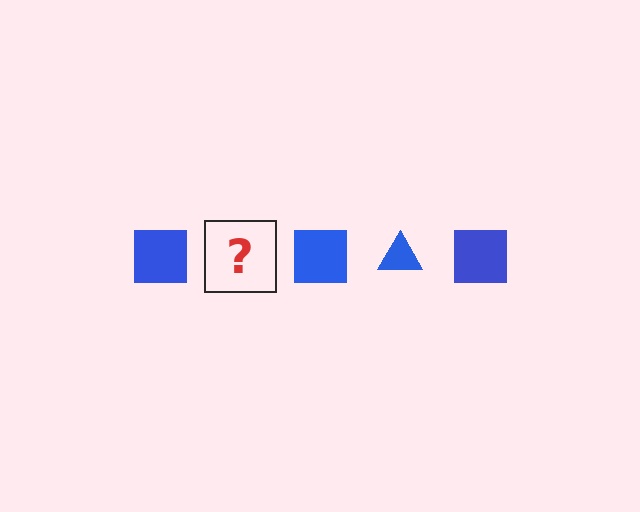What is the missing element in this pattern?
The missing element is a blue triangle.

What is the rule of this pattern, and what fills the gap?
The rule is that the pattern cycles through square, triangle shapes in blue. The gap should be filled with a blue triangle.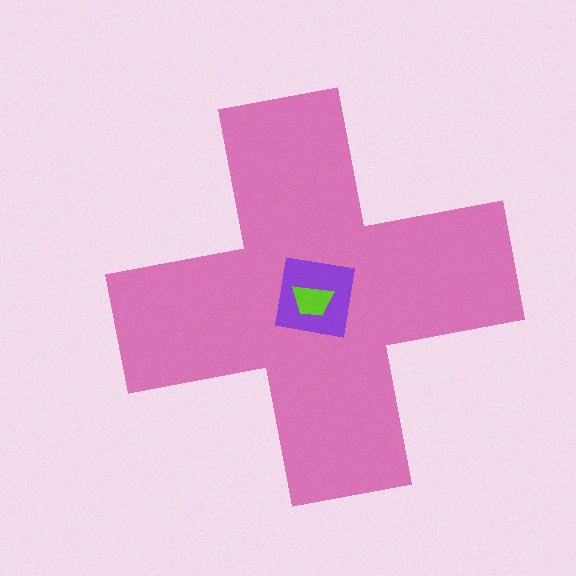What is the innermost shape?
The lime trapezoid.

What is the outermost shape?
The pink cross.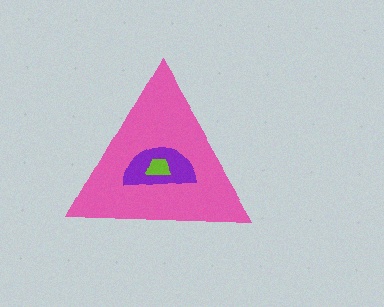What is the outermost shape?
The pink triangle.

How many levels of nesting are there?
3.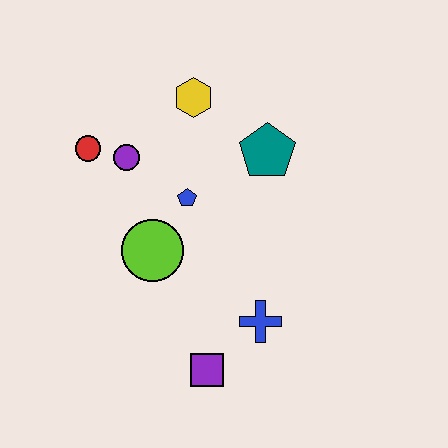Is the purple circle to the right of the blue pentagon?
No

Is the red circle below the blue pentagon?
No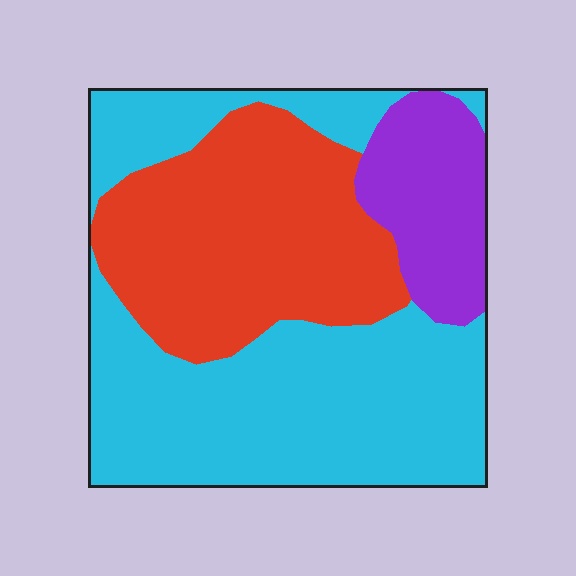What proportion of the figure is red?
Red takes up about one third (1/3) of the figure.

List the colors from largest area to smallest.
From largest to smallest: cyan, red, purple.